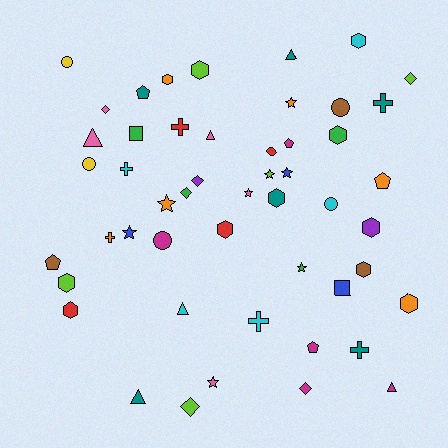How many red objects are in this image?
There are 4 red objects.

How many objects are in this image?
There are 50 objects.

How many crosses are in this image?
There are 6 crosses.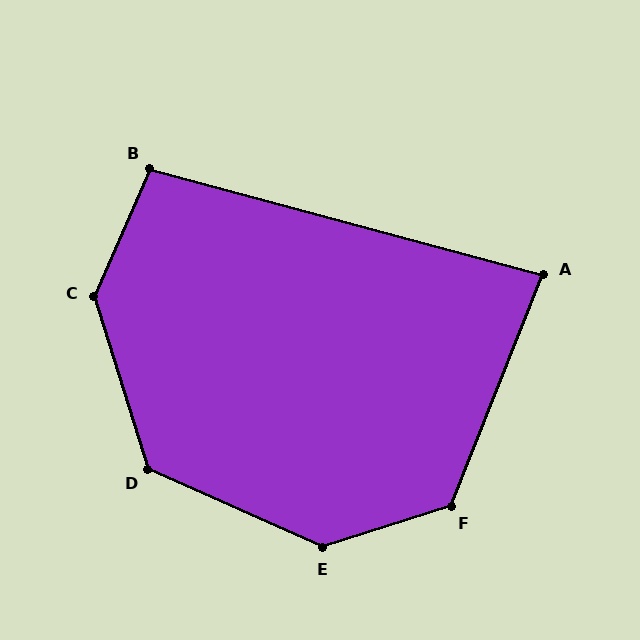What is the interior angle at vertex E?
Approximately 138 degrees (obtuse).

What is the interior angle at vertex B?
Approximately 99 degrees (obtuse).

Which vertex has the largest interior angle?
C, at approximately 139 degrees.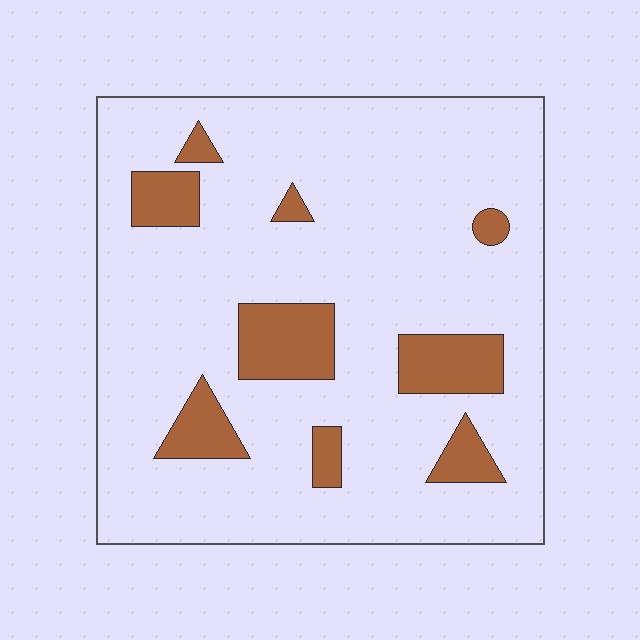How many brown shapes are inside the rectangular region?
9.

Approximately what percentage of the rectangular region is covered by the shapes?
Approximately 15%.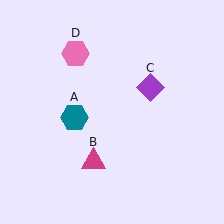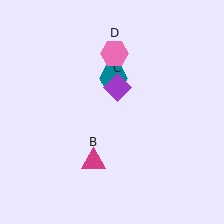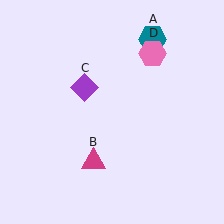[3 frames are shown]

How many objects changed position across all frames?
3 objects changed position: teal hexagon (object A), purple diamond (object C), pink hexagon (object D).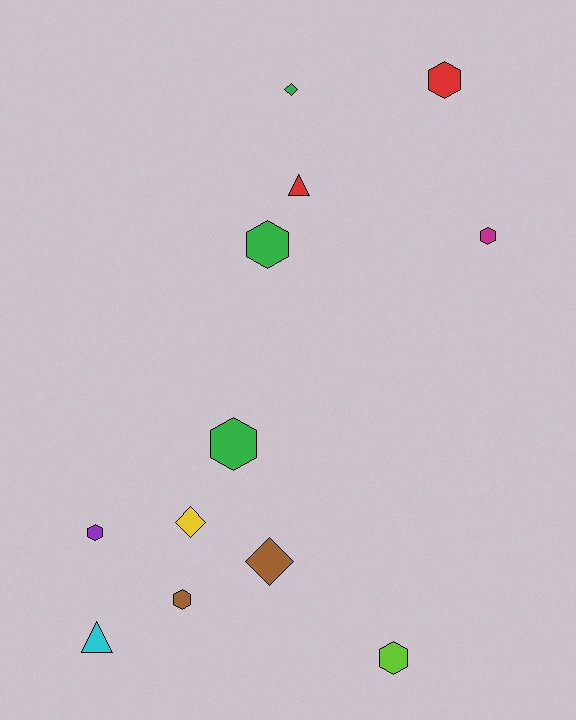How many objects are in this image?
There are 12 objects.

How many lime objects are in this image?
There is 1 lime object.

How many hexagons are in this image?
There are 7 hexagons.